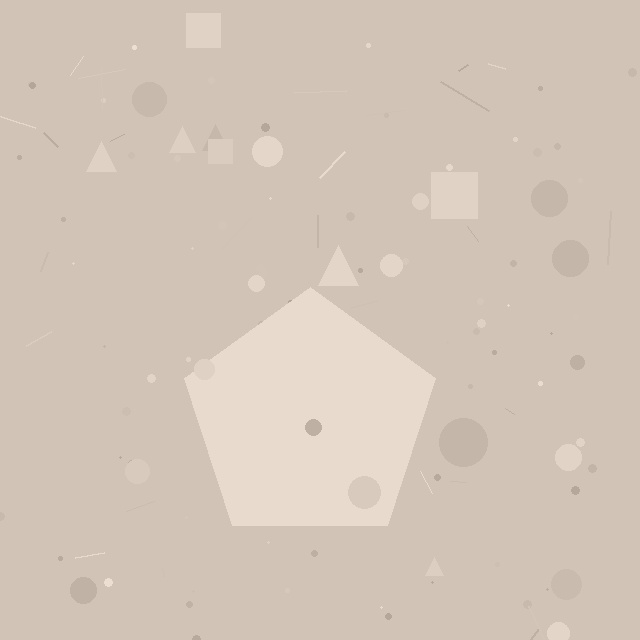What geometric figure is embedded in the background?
A pentagon is embedded in the background.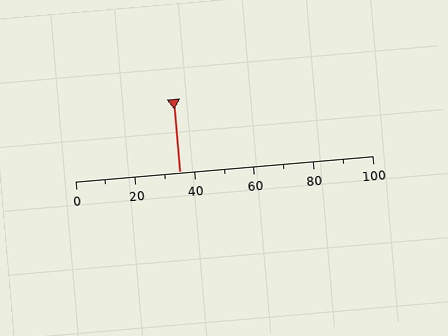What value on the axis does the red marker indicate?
The marker indicates approximately 35.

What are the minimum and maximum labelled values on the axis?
The axis runs from 0 to 100.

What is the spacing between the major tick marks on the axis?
The major ticks are spaced 20 apart.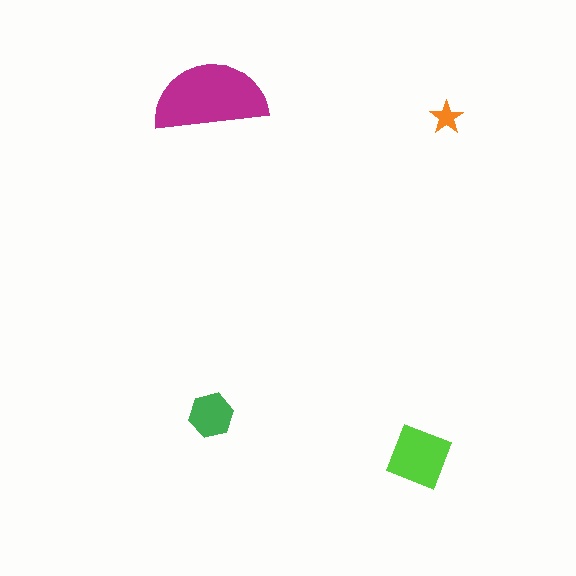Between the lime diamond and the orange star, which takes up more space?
The lime diamond.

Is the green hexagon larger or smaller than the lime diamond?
Smaller.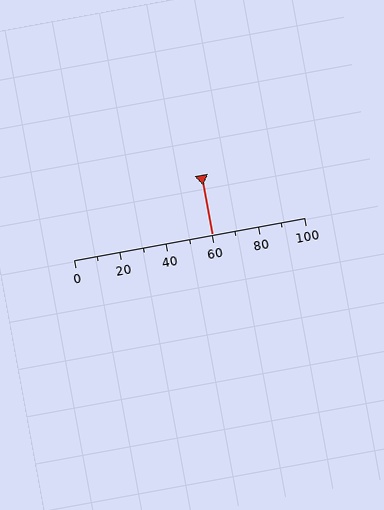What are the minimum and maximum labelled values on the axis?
The axis runs from 0 to 100.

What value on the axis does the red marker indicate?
The marker indicates approximately 60.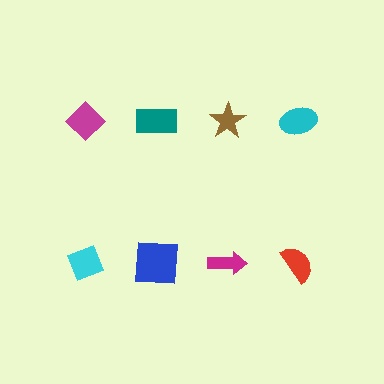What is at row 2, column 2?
A blue square.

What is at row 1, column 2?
A teal rectangle.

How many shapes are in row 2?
4 shapes.